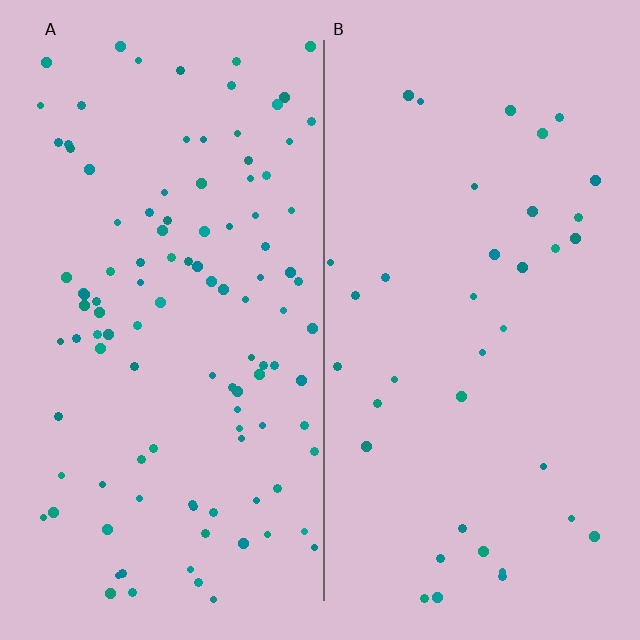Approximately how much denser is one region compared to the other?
Approximately 2.9× — region A over region B.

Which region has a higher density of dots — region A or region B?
A (the left).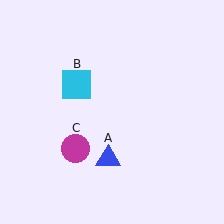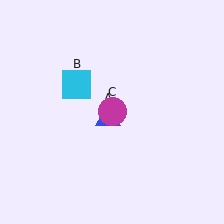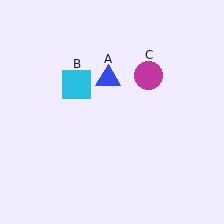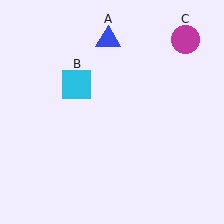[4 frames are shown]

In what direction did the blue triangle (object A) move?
The blue triangle (object A) moved up.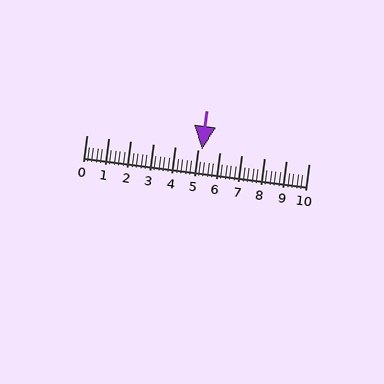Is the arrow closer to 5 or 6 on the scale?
The arrow is closer to 5.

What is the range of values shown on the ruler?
The ruler shows values from 0 to 10.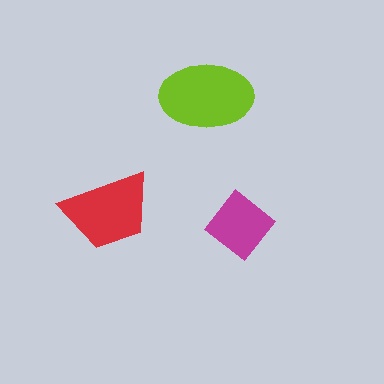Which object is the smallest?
The magenta diamond.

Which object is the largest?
The lime ellipse.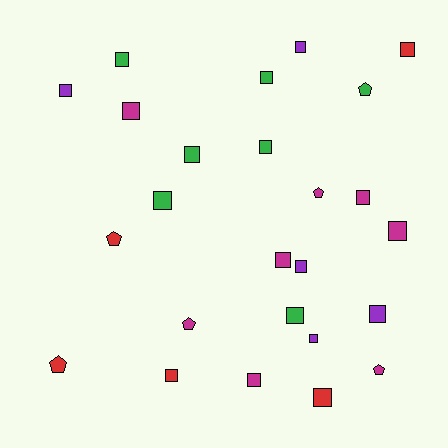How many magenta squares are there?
There are 5 magenta squares.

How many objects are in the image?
There are 25 objects.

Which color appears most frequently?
Magenta, with 8 objects.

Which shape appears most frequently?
Square, with 19 objects.